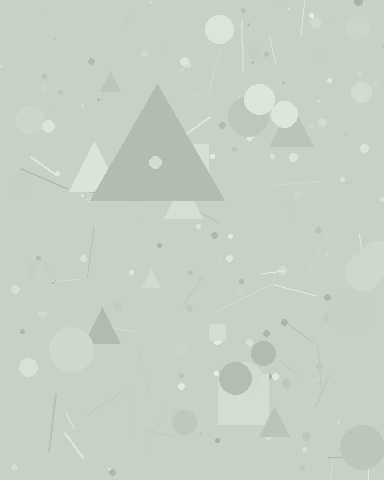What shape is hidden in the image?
A triangle is hidden in the image.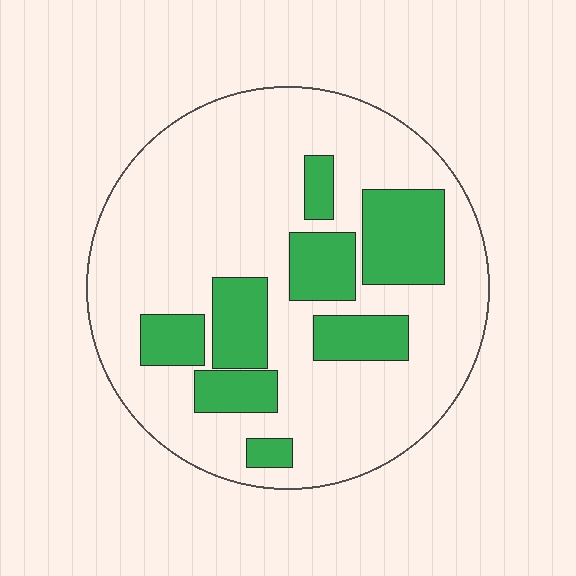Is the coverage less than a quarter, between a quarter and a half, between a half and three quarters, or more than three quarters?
Between a quarter and a half.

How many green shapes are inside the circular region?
8.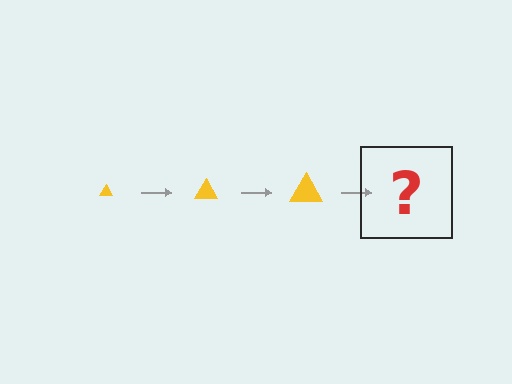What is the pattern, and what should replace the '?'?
The pattern is that the triangle gets progressively larger each step. The '?' should be a yellow triangle, larger than the previous one.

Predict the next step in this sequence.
The next step is a yellow triangle, larger than the previous one.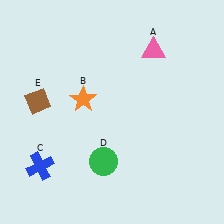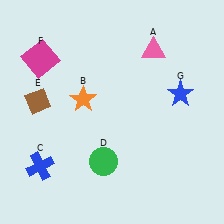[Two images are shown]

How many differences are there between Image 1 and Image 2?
There are 2 differences between the two images.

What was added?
A magenta square (F), a blue star (G) were added in Image 2.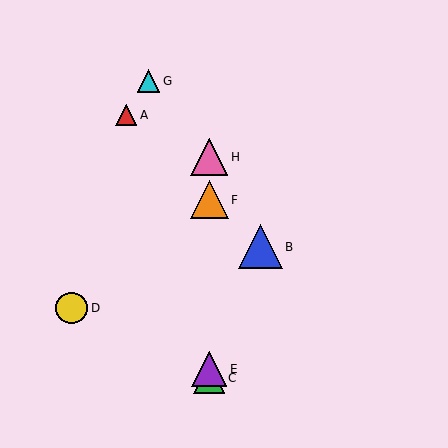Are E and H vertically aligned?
Yes, both are at x≈209.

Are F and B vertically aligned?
No, F is at x≈209 and B is at x≈260.